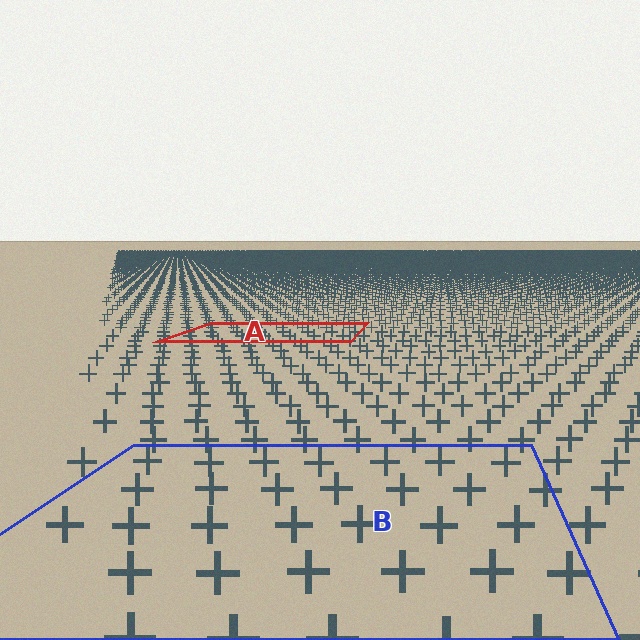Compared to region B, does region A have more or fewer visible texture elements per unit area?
Region A has more texture elements per unit area — they are packed more densely because it is farther away.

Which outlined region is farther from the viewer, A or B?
Region A is farther from the viewer — the texture elements inside it appear smaller and more densely packed.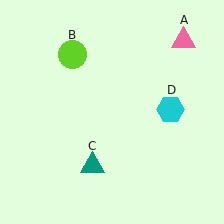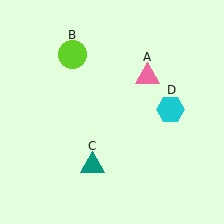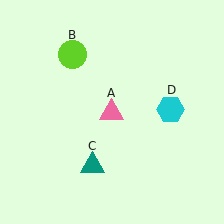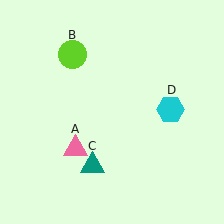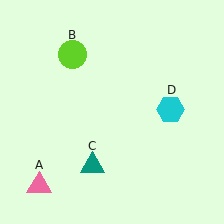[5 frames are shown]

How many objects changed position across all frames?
1 object changed position: pink triangle (object A).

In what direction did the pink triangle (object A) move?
The pink triangle (object A) moved down and to the left.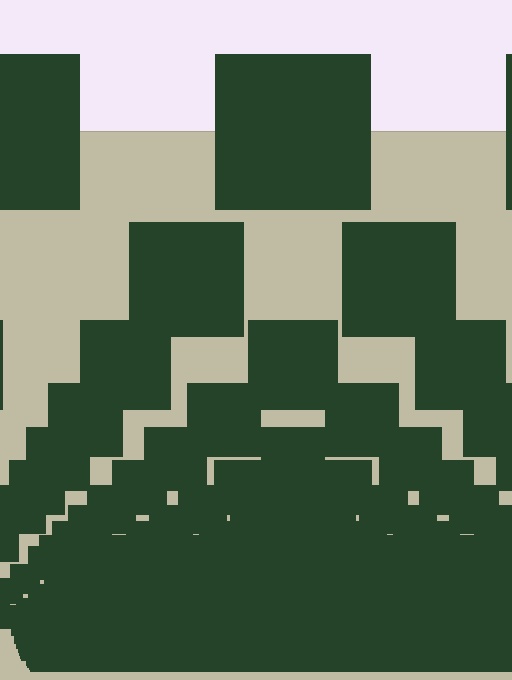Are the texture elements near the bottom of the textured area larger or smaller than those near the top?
Smaller. The gradient is inverted — elements near the bottom are smaller and denser.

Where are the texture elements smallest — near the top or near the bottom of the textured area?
Near the bottom.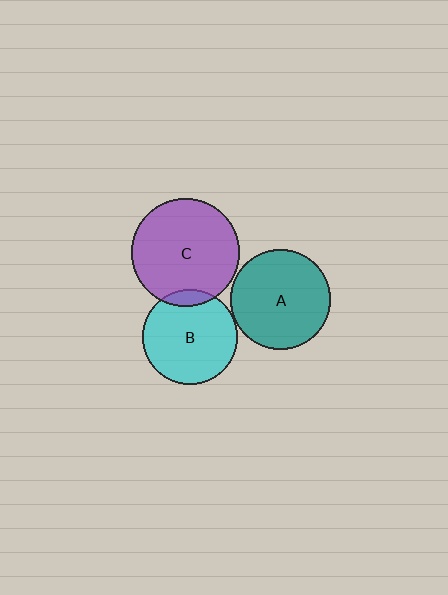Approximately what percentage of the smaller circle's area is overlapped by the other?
Approximately 10%.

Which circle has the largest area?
Circle C (purple).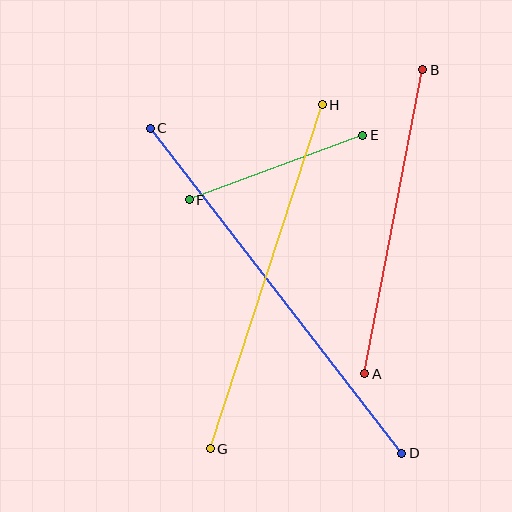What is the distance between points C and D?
The distance is approximately 411 pixels.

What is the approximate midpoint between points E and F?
The midpoint is at approximately (276, 167) pixels.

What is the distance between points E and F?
The distance is approximately 185 pixels.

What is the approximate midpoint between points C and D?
The midpoint is at approximately (276, 291) pixels.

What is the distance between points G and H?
The distance is approximately 362 pixels.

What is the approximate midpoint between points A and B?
The midpoint is at approximately (394, 222) pixels.